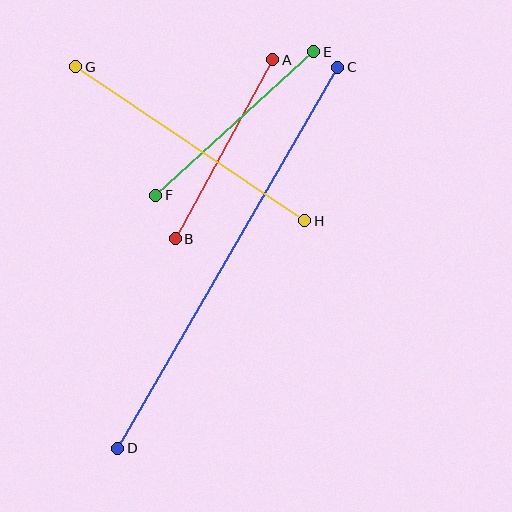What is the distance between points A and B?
The distance is approximately 204 pixels.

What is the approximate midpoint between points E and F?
The midpoint is at approximately (235, 123) pixels.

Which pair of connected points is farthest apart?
Points C and D are farthest apart.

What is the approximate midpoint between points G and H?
The midpoint is at approximately (190, 144) pixels.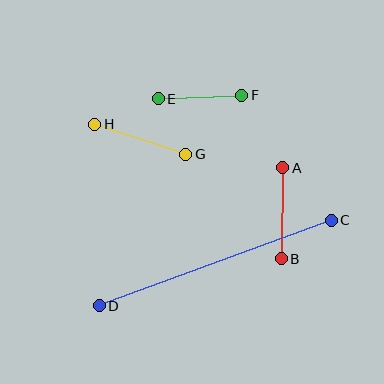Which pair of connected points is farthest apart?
Points C and D are farthest apart.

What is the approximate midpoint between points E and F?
The midpoint is at approximately (200, 97) pixels.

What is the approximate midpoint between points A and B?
The midpoint is at approximately (282, 213) pixels.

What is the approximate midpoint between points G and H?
The midpoint is at approximately (140, 139) pixels.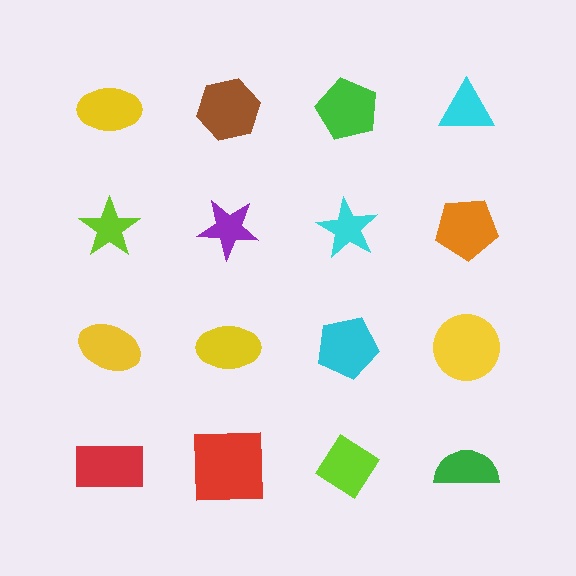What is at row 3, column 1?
A yellow ellipse.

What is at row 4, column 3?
A lime diamond.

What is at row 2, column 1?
A lime star.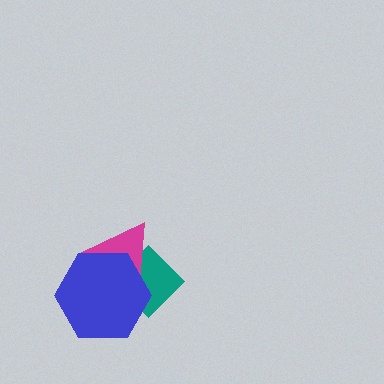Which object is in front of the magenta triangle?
The blue hexagon is in front of the magenta triangle.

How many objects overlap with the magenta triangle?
2 objects overlap with the magenta triangle.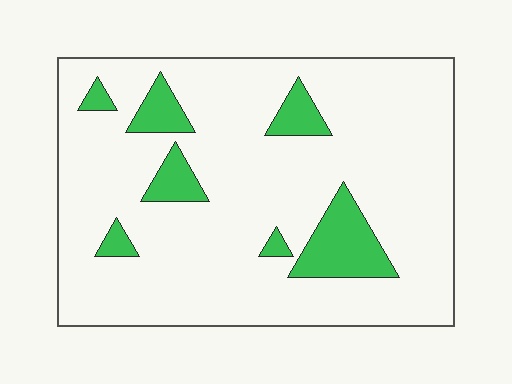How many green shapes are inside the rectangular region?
7.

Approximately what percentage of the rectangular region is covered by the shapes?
Approximately 15%.